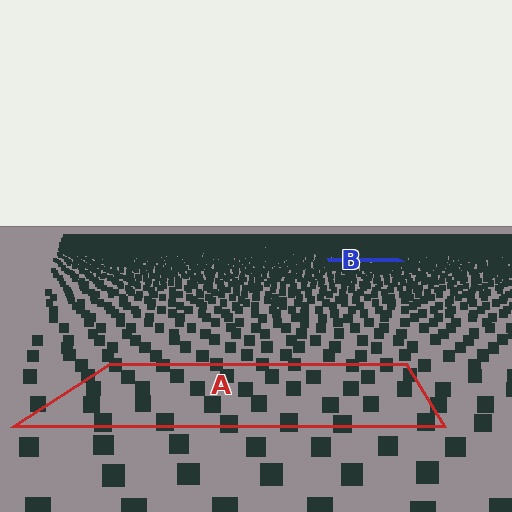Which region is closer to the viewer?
Region A is closer. The texture elements there are larger and more spread out.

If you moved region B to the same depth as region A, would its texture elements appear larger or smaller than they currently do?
They would appear larger. At a closer depth, the same texture elements are projected at a bigger on-screen size.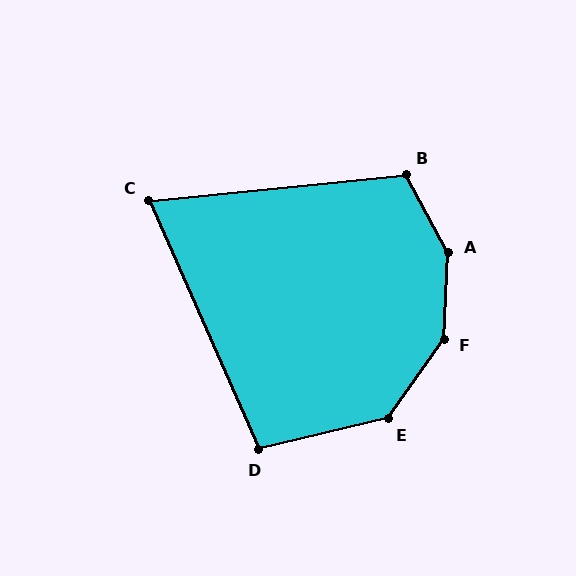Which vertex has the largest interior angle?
A, at approximately 149 degrees.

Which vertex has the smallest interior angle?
C, at approximately 72 degrees.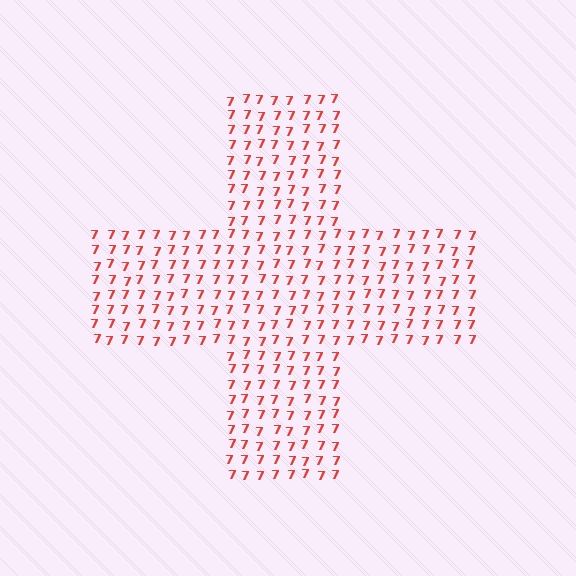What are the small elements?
The small elements are digit 7's.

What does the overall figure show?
The overall figure shows a cross.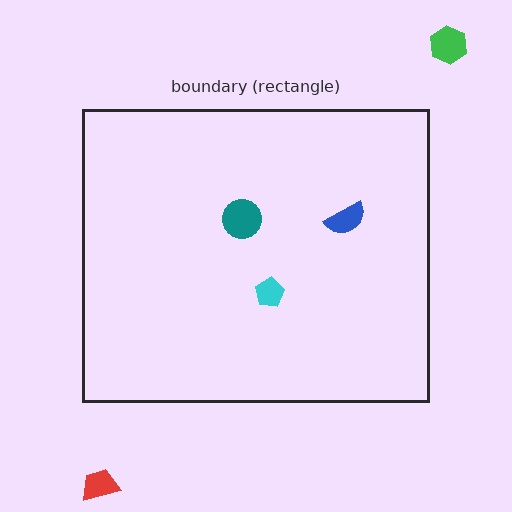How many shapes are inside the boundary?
3 inside, 2 outside.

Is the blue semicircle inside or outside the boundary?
Inside.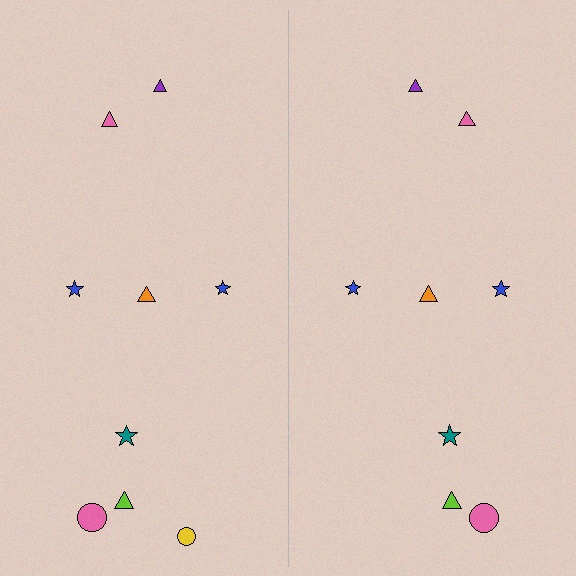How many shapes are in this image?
There are 17 shapes in this image.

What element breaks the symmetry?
A yellow circle is missing from the right side.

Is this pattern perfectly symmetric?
No, the pattern is not perfectly symmetric. A yellow circle is missing from the right side.